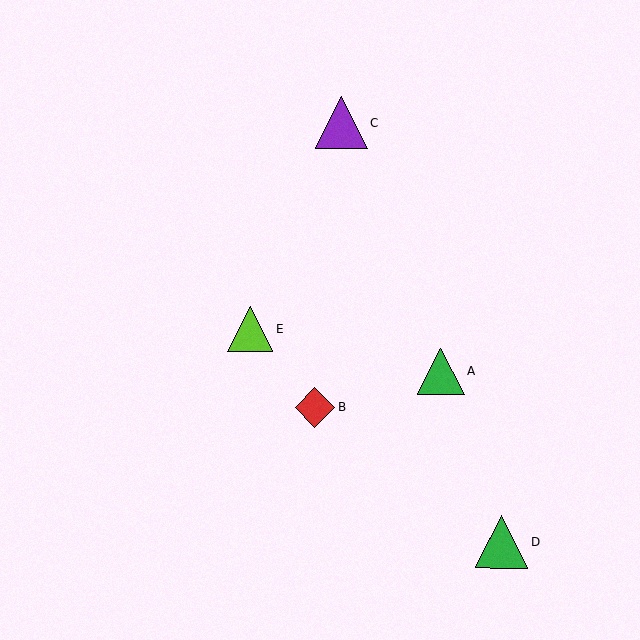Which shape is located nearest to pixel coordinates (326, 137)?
The purple triangle (labeled C) at (341, 123) is nearest to that location.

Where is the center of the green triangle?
The center of the green triangle is at (441, 372).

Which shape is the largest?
The green triangle (labeled D) is the largest.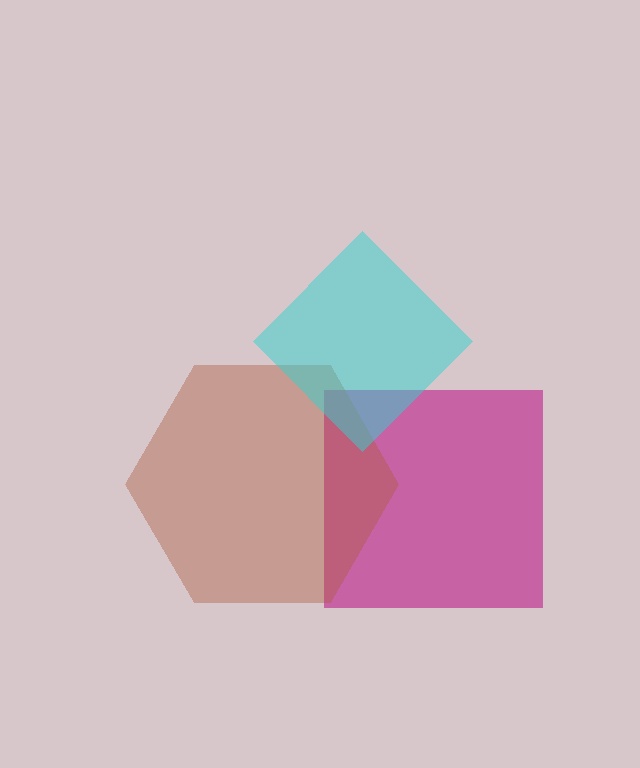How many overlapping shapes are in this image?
There are 3 overlapping shapes in the image.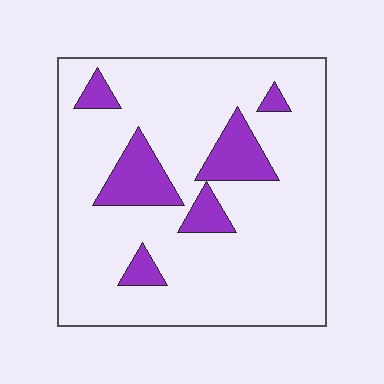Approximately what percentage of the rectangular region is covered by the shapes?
Approximately 15%.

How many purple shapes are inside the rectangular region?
6.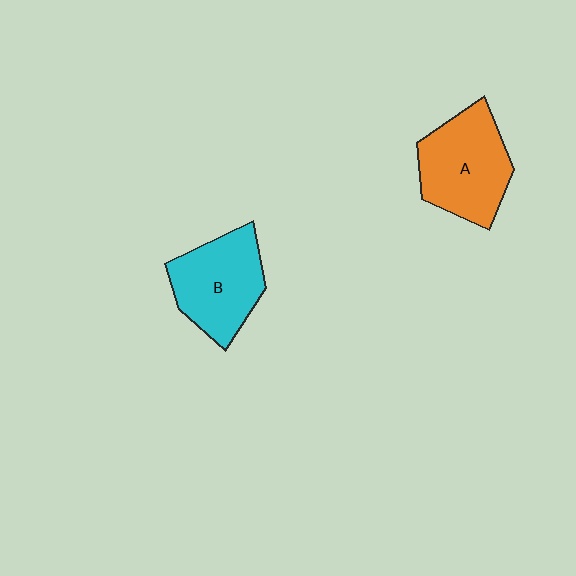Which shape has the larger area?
Shape A (orange).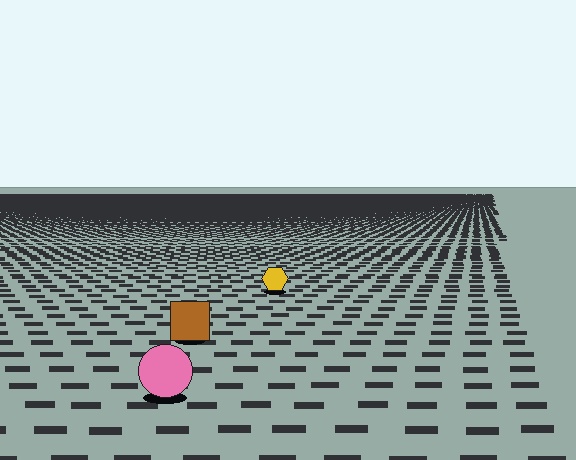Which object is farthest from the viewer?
The yellow hexagon is farthest from the viewer. It appears smaller and the ground texture around it is denser.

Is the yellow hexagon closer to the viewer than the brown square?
No. The brown square is closer — you can tell from the texture gradient: the ground texture is coarser near it.